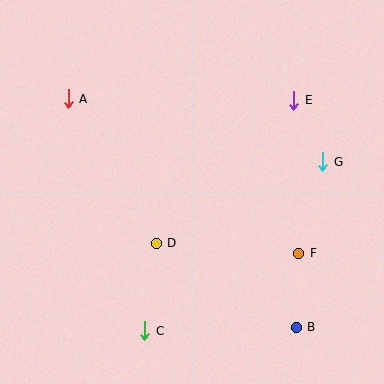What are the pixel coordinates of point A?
Point A is at (68, 99).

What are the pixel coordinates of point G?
Point G is at (323, 162).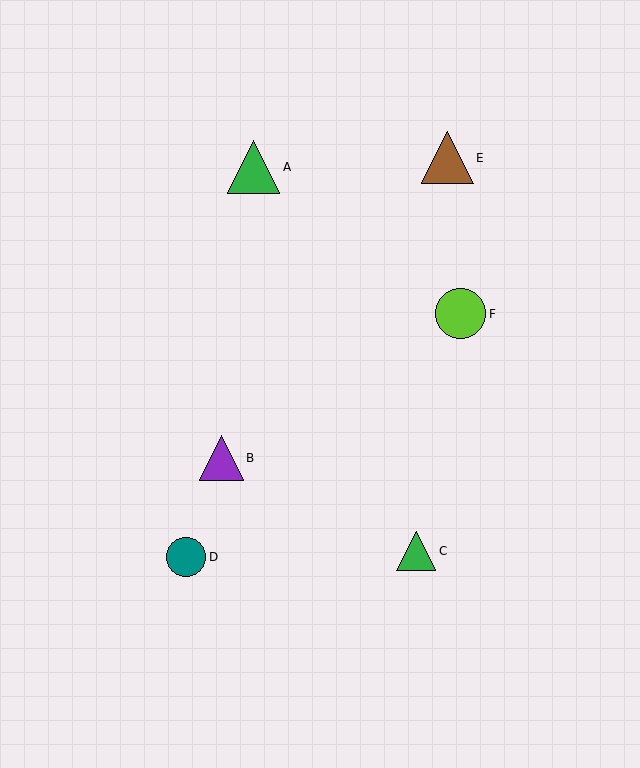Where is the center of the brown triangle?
The center of the brown triangle is at (447, 158).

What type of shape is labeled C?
Shape C is a green triangle.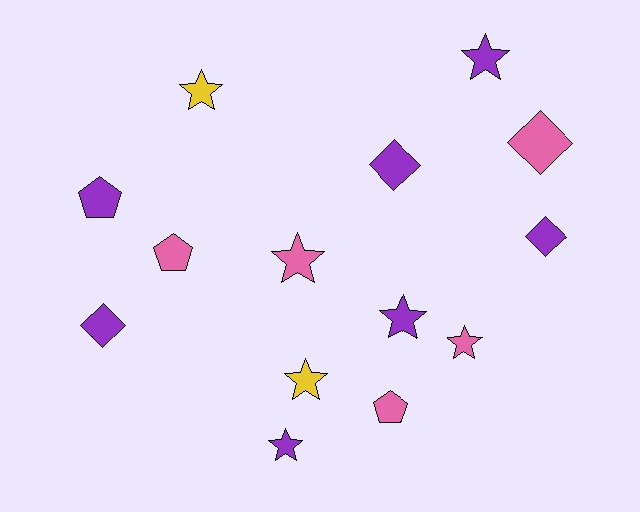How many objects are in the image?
There are 14 objects.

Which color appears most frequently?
Purple, with 7 objects.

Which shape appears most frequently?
Star, with 7 objects.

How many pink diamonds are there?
There is 1 pink diamond.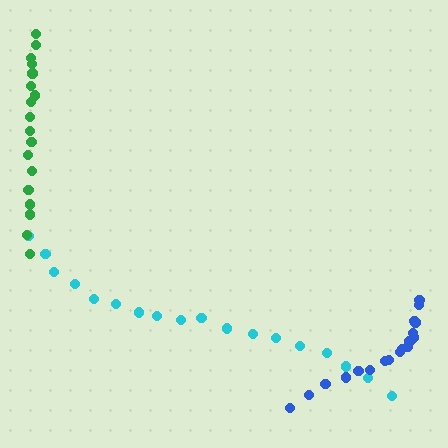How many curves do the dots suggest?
There are 3 distinct paths.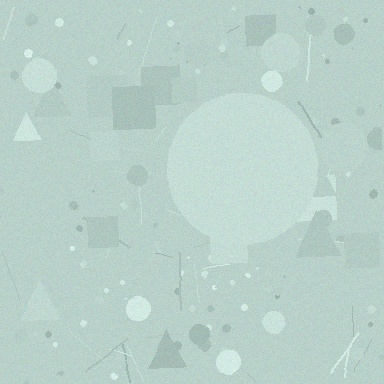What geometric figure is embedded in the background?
A circle is embedded in the background.